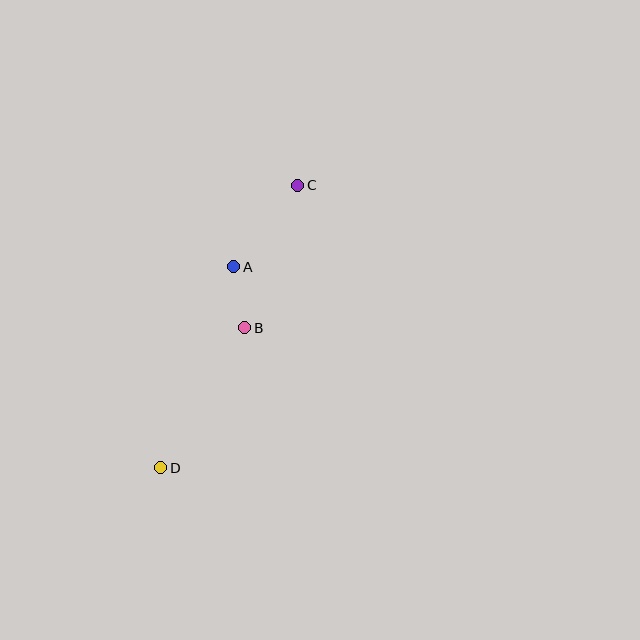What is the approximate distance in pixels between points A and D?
The distance between A and D is approximately 214 pixels.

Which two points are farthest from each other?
Points C and D are farthest from each other.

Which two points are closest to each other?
Points A and B are closest to each other.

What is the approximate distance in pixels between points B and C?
The distance between B and C is approximately 152 pixels.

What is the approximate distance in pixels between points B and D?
The distance between B and D is approximately 163 pixels.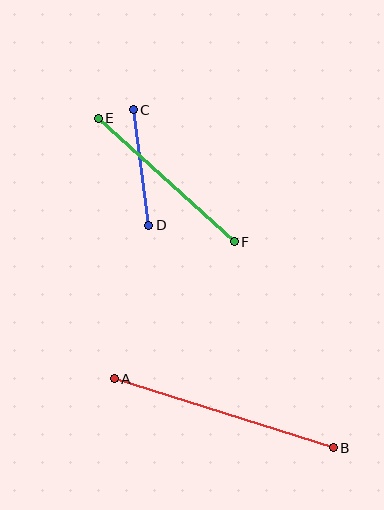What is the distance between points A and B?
The distance is approximately 230 pixels.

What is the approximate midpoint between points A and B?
The midpoint is at approximately (224, 413) pixels.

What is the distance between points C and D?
The distance is approximately 117 pixels.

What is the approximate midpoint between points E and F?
The midpoint is at approximately (166, 180) pixels.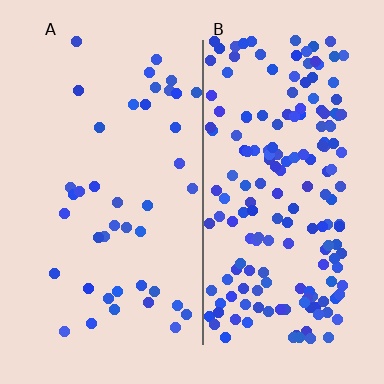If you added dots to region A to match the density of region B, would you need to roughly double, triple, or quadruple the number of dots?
Approximately quadruple.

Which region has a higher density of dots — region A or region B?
B (the right).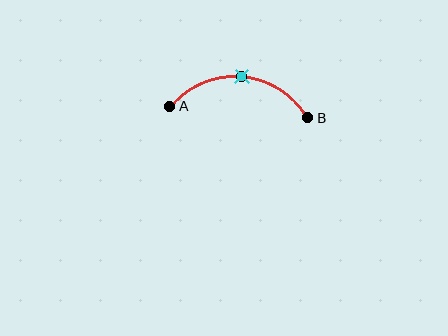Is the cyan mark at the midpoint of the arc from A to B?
Yes. The cyan mark lies on the arc at equal arc-length from both A and B — it is the arc midpoint.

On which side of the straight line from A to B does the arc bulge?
The arc bulges above the straight line connecting A and B.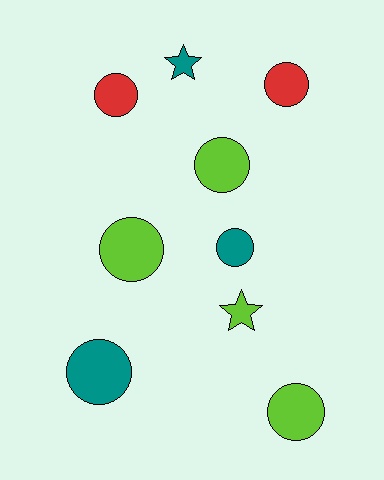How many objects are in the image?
There are 9 objects.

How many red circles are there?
There are 2 red circles.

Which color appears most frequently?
Lime, with 4 objects.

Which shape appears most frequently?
Circle, with 7 objects.